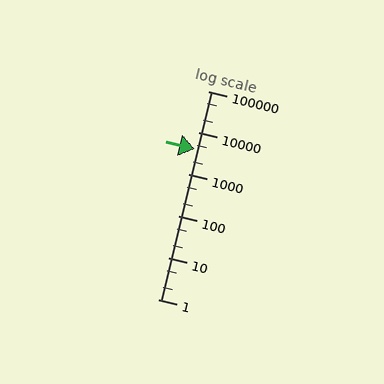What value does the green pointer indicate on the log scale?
The pointer indicates approximately 4100.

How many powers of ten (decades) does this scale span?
The scale spans 5 decades, from 1 to 100000.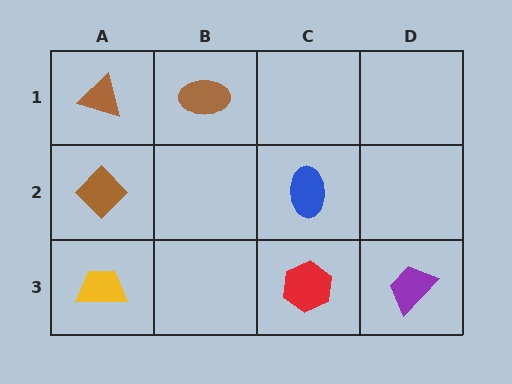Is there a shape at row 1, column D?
No, that cell is empty.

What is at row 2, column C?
A blue ellipse.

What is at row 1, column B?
A brown ellipse.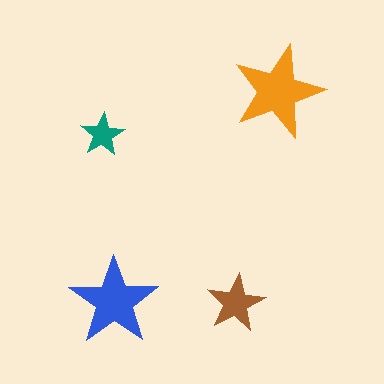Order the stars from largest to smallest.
the orange one, the blue one, the brown one, the teal one.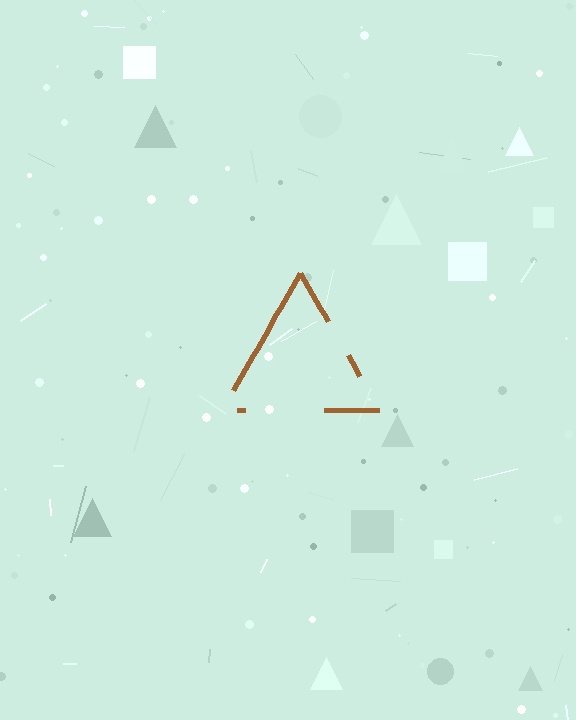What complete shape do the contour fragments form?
The contour fragments form a triangle.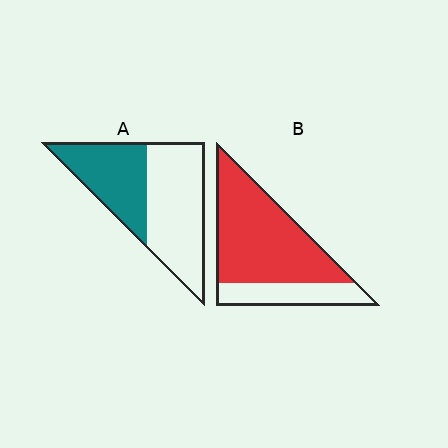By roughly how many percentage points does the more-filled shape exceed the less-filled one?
By roughly 30 percentage points (B over A).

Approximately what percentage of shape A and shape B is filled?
A is approximately 40% and B is approximately 75%.